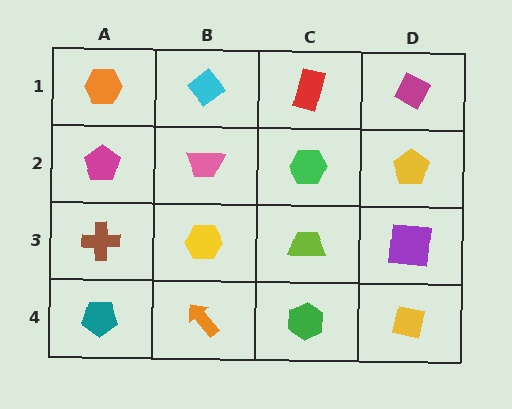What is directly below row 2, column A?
A brown cross.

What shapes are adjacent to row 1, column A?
A magenta pentagon (row 2, column A), a cyan diamond (row 1, column B).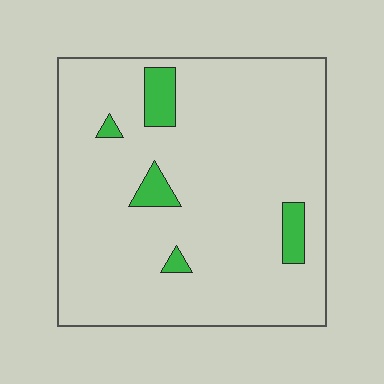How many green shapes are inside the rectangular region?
5.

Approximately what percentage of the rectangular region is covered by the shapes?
Approximately 10%.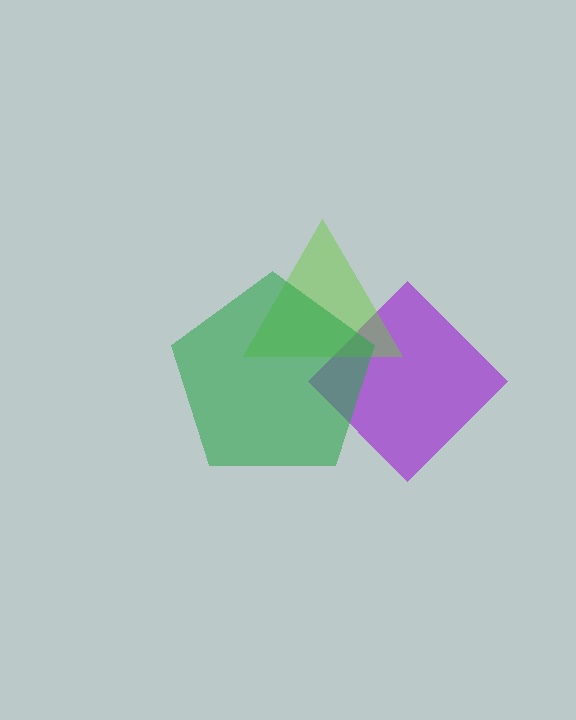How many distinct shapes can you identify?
There are 3 distinct shapes: a purple diamond, a lime triangle, a green pentagon.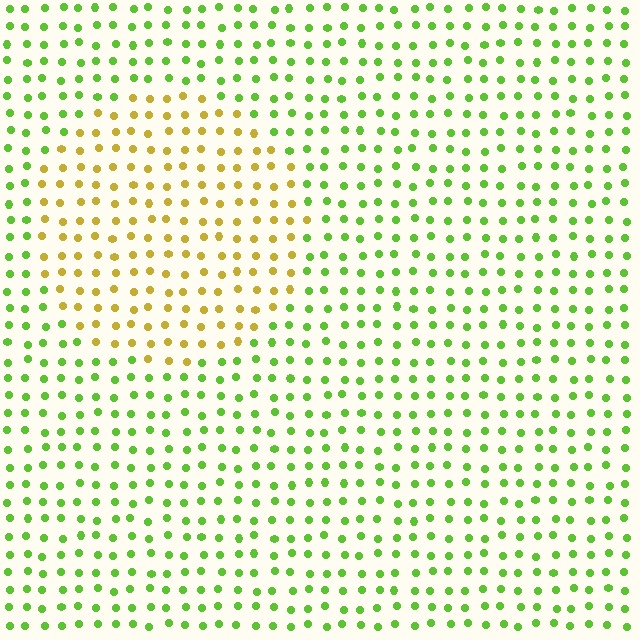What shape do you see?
I see a circle.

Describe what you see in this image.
The image is filled with small lime elements in a uniform arrangement. A circle-shaped region is visible where the elements are tinted to a slightly different hue, forming a subtle color boundary.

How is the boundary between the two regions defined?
The boundary is defined purely by a slight shift in hue (about 53 degrees). Spacing, size, and orientation are identical on both sides.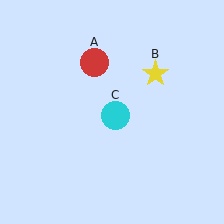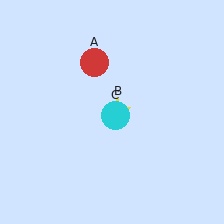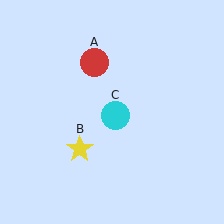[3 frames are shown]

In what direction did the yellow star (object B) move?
The yellow star (object B) moved down and to the left.